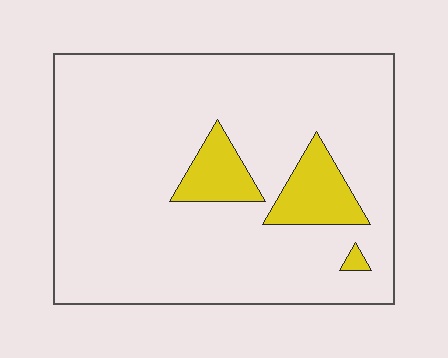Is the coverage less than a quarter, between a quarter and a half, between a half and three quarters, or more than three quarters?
Less than a quarter.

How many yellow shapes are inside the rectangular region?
3.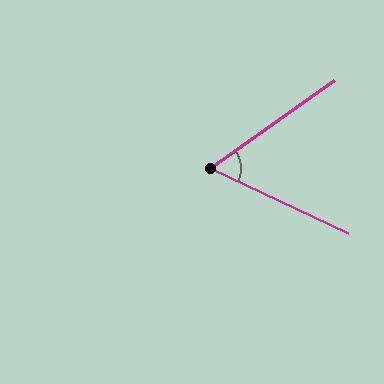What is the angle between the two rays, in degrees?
Approximately 61 degrees.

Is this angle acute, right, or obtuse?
It is acute.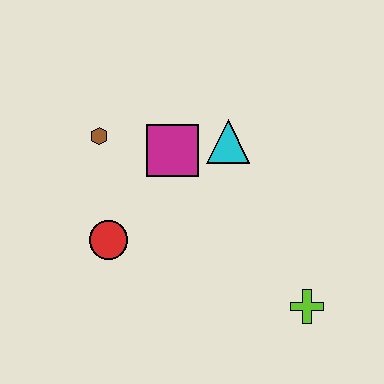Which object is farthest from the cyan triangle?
The lime cross is farthest from the cyan triangle.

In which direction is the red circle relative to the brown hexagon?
The red circle is below the brown hexagon.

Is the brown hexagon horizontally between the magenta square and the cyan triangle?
No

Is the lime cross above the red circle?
No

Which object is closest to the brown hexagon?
The magenta square is closest to the brown hexagon.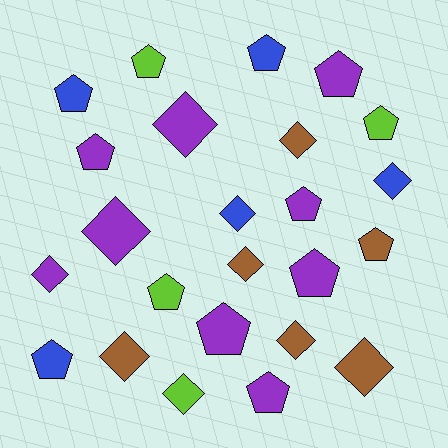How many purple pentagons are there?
There are 6 purple pentagons.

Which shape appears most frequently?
Pentagon, with 13 objects.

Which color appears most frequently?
Purple, with 9 objects.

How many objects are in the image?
There are 24 objects.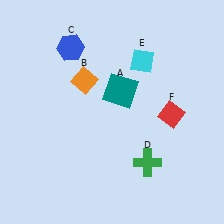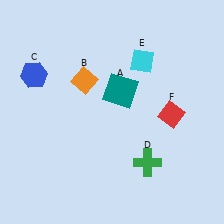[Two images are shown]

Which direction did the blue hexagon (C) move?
The blue hexagon (C) moved left.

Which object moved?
The blue hexagon (C) moved left.